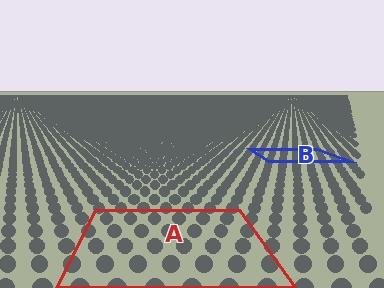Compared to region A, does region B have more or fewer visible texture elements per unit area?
Region B has more texture elements per unit area — they are packed more densely because it is farther away.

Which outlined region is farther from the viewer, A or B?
Region B is farther from the viewer — the texture elements inside it appear smaller and more densely packed.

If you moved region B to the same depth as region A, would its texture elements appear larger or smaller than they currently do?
They would appear larger. At a closer depth, the same texture elements are projected at a bigger on-screen size.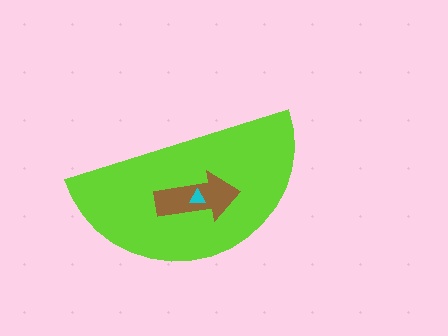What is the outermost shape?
The lime semicircle.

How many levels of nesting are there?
3.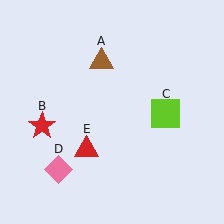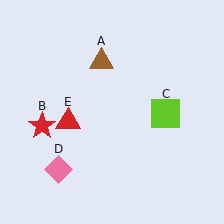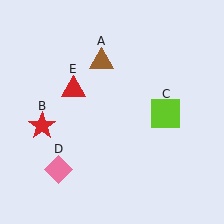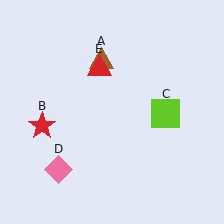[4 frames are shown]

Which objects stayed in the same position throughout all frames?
Brown triangle (object A) and red star (object B) and lime square (object C) and pink diamond (object D) remained stationary.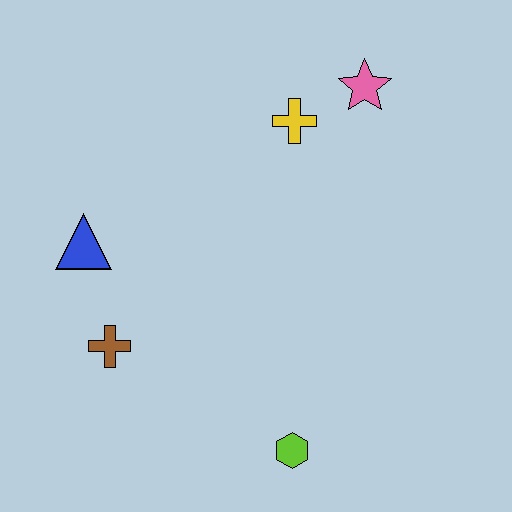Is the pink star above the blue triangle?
Yes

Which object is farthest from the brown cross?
The pink star is farthest from the brown cross.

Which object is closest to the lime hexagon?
The brown cross is closest to the lime hexagon.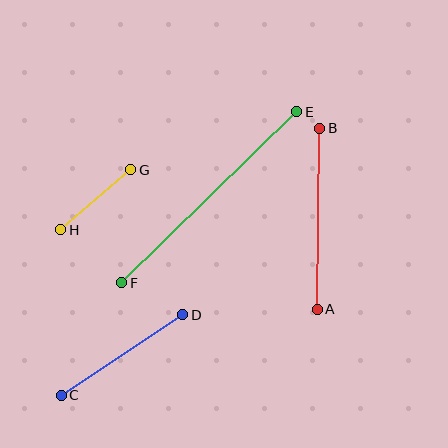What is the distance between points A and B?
The distance is approximately 181 pixels.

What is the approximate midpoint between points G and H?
The midpoint is at approximately (96, 200) pixels.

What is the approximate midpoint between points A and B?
The midpoint is at approximately (318, 219) pixels.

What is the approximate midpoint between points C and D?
The midpoint is at approximately (122, 355) pixels.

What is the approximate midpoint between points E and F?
The midpoint is at approximately (209, 197) pixels.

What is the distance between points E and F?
The distance is approximately 245 pixels.